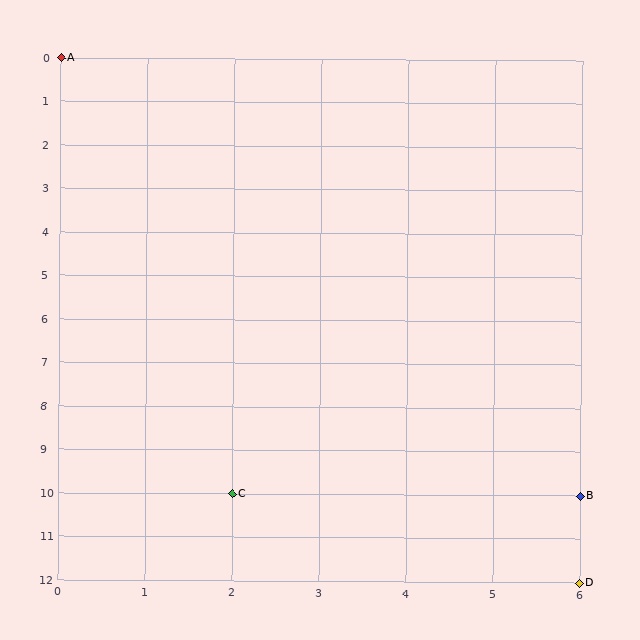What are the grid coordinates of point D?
Point D is at grid coordinates (6, 12).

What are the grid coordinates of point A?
Point A is at grid coordinates (0, 0).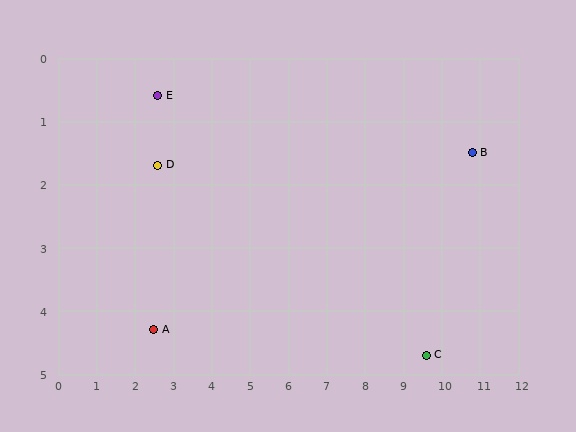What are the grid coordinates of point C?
Point C is at approximately (9.6, 4.7).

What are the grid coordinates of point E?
Point E is at approximately (2.6, 0.6).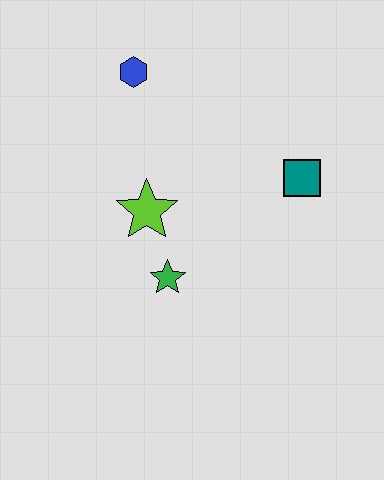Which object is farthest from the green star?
The blue hexagon is farthest from the green star.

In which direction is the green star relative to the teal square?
The green star is to the left of the teal square.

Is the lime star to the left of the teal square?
Yes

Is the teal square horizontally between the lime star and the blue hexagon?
No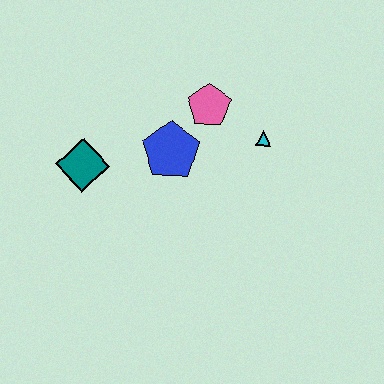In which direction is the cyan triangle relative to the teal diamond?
The cyan triangle is to the right of the teal diamond.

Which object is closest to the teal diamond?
The blue pentagon is closest to the teal diamond.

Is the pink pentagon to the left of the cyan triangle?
Yes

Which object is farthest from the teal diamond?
The cyan triangle is farthest from the teal diamond.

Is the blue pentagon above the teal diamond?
Yes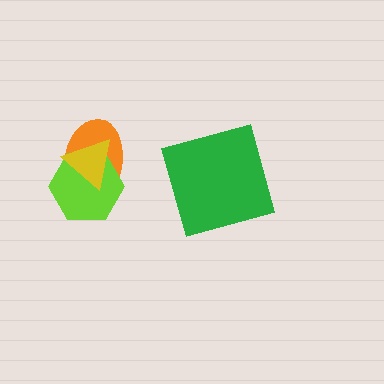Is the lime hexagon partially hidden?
Yes, it is partially covered by another shape.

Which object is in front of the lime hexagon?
The yellow triangle is in front of the lime hexagon.